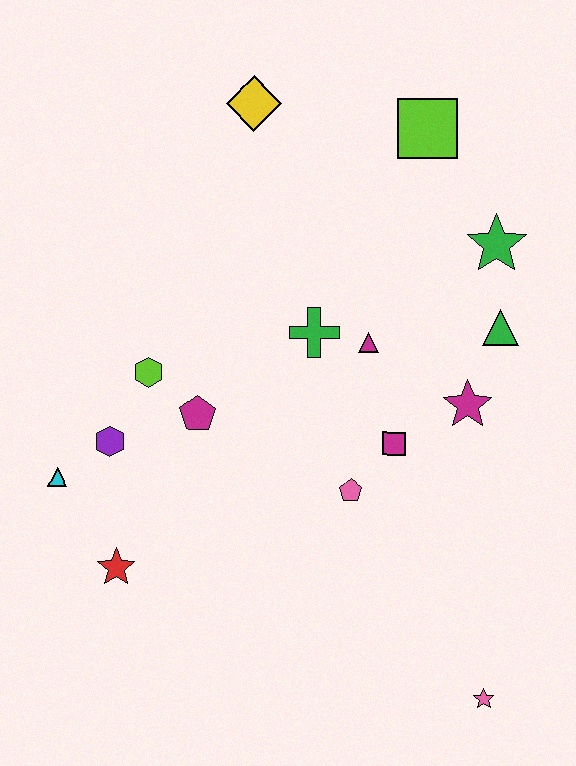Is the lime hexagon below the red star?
No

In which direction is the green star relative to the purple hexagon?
The green star is to the right of the purple hexagon.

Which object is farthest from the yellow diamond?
The pink star is farthest from the yellow diamond.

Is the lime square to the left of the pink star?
Yes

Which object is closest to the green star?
The green triangle is closest to the green star.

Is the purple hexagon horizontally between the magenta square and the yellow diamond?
No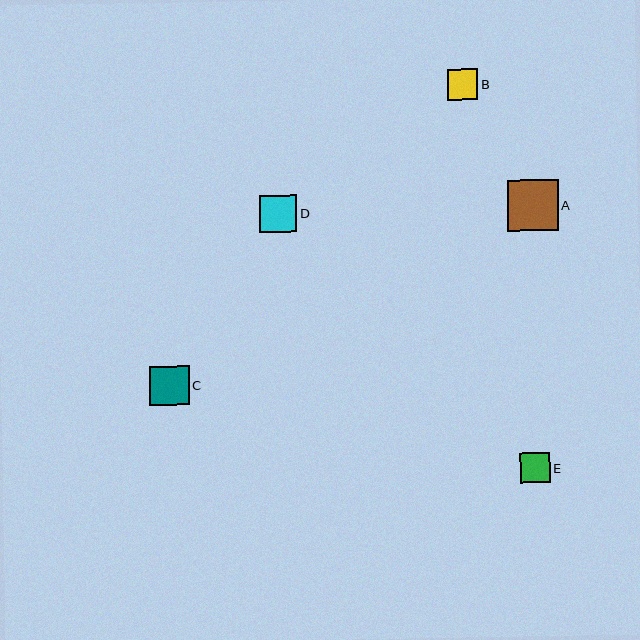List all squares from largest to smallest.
From largest to smallest: A, C, D, B, E.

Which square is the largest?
Square A is the largest with a size of approximately 51 pixels.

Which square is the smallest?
Square E is the smallest with a size of approximately 30 pixels.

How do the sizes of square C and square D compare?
Square C and square D are approximately the same size.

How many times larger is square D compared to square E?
Square D is approximately 1.2 times the size of square E.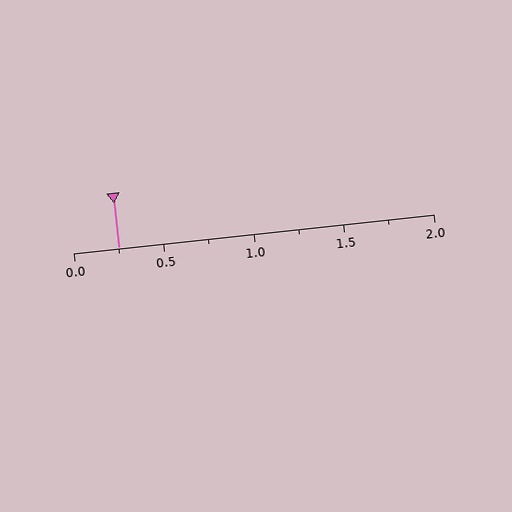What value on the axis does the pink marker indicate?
The marker indicates approximately 0.25.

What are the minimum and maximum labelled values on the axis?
The axis runs from 0.0 to 2.0.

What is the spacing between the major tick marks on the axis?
The major ticks are spaced 0.5 apart.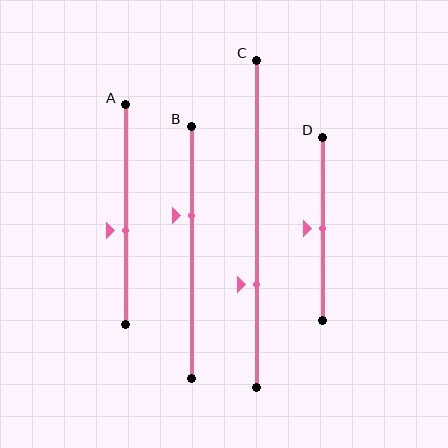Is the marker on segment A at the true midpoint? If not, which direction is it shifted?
No, the marker on segment A is shifted downward by about 7% of the segment length.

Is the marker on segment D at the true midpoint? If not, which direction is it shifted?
Yes, the marker on segment D is at the true midpoint.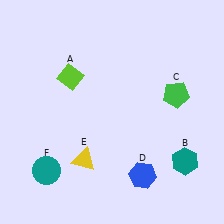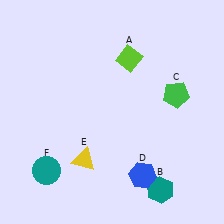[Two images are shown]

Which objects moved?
The objects that moved are: the lime diamond (A), the teal hexagon (B).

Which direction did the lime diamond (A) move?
The lime diamond (A) moved right.